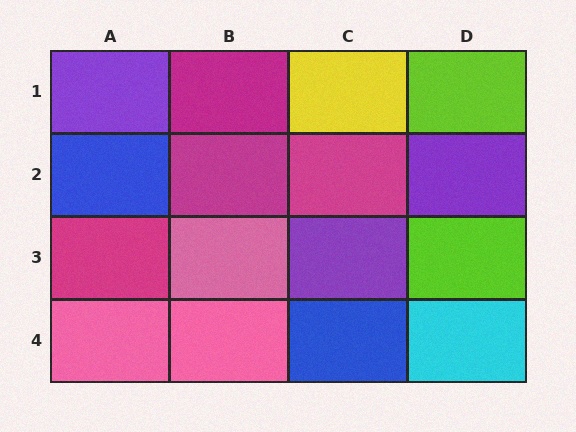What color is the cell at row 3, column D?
Lime.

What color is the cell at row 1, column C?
Yellow.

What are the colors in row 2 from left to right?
Blue, magenta, magenta, purple.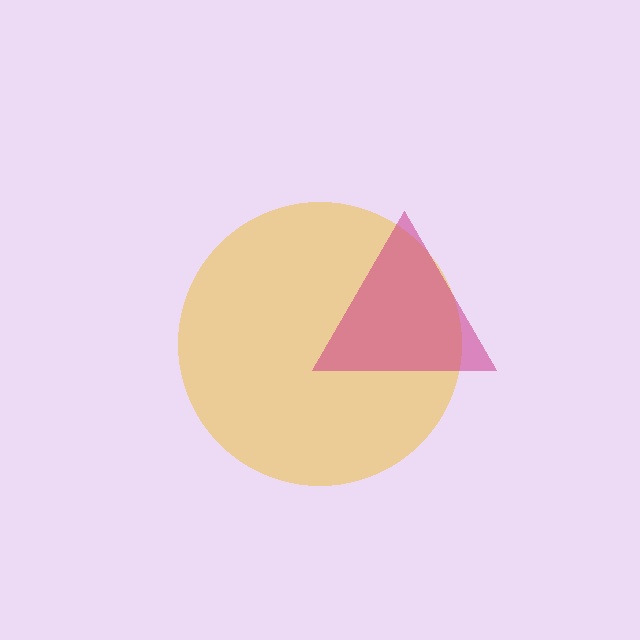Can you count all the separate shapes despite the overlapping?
Yes, there are 2 separate shapes.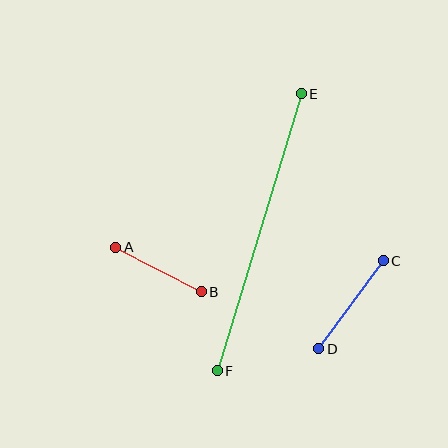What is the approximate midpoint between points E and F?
The midpoint is at approximately (259, 232) pixels.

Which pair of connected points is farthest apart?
Points E and F are farthest apart.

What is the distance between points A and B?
The distance is approximately 97 pixels.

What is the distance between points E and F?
The distance is approximately 289 pixels.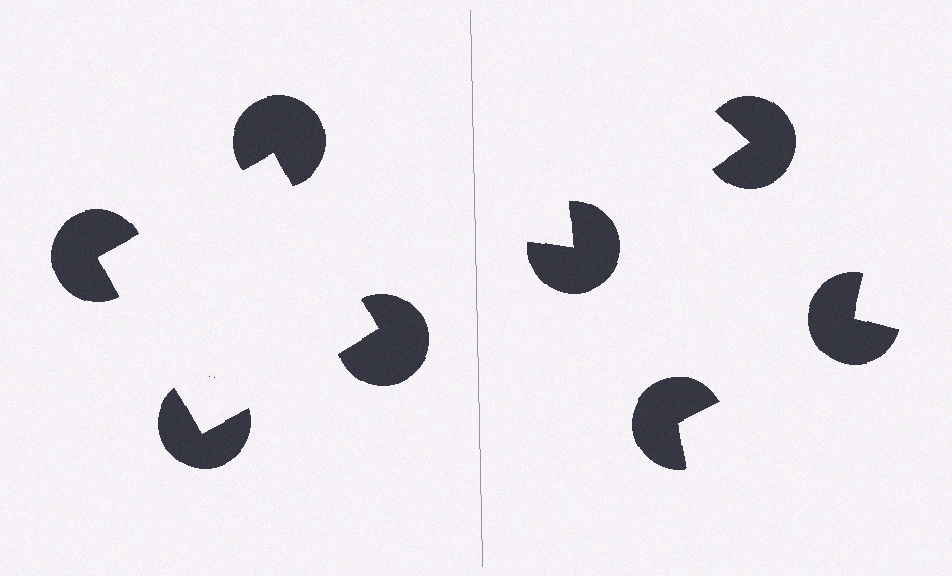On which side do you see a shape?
An illusory square appears on the left side. On the right side the wedge cuts are rotated, so no coherent shape forms.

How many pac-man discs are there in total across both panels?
8 — 4 on each side.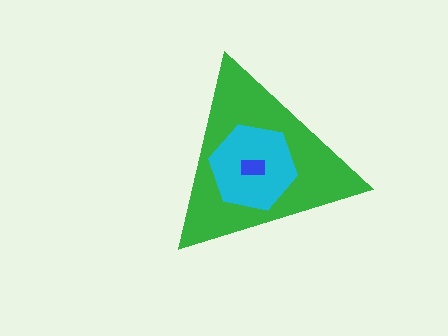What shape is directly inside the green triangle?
The cyan hexagon.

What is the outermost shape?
The green triangle.